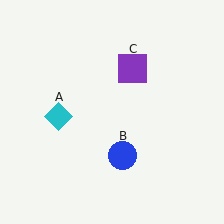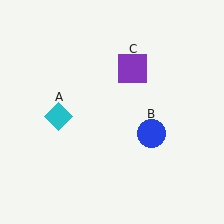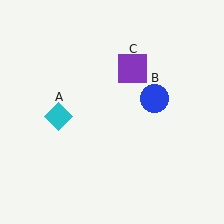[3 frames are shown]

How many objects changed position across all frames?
1 object changed position: blue circle (object B).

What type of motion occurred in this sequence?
The blue circle (object B) rotated counterclockwise around the center of the scene.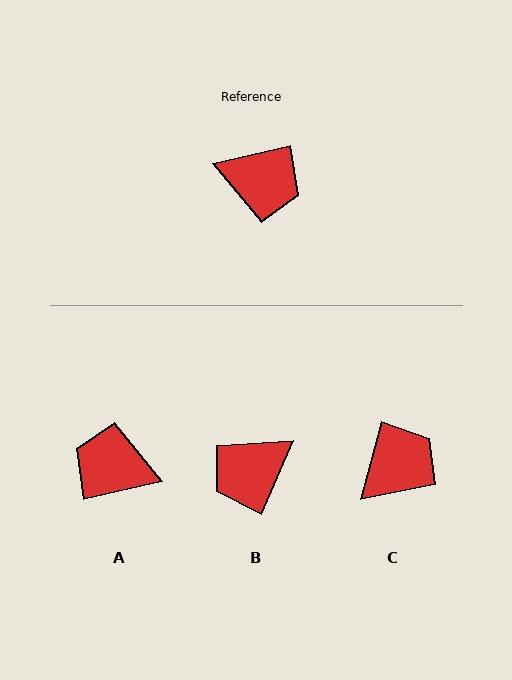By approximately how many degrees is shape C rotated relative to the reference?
Approximately 62 degrees counter-clockwise.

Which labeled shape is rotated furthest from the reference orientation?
A, about 179 degrees away.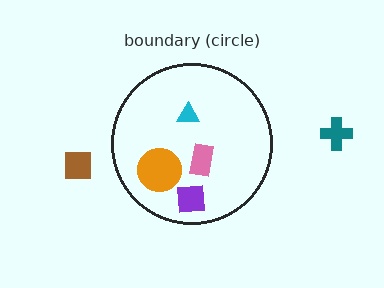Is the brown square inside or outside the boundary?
Outside.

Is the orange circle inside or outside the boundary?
Inside.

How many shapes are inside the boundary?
4 inside, 2 outside.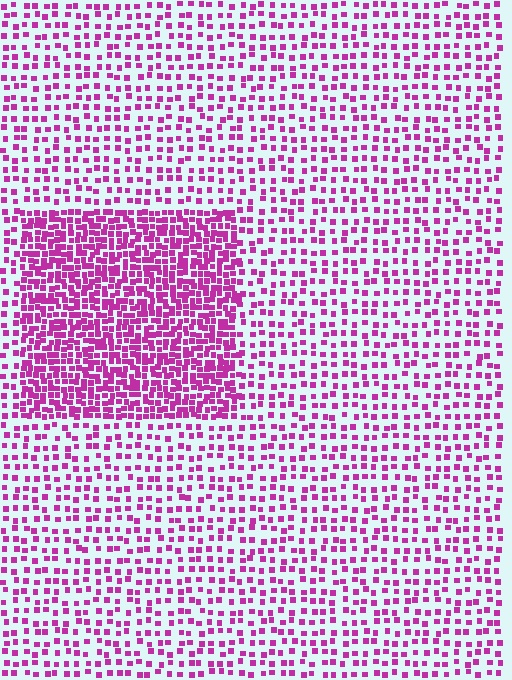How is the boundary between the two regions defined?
The boundary is defined by a change in element density (approximately 2.3x ratio). All elements are the same color, size, and shape.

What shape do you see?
I see a rectangle.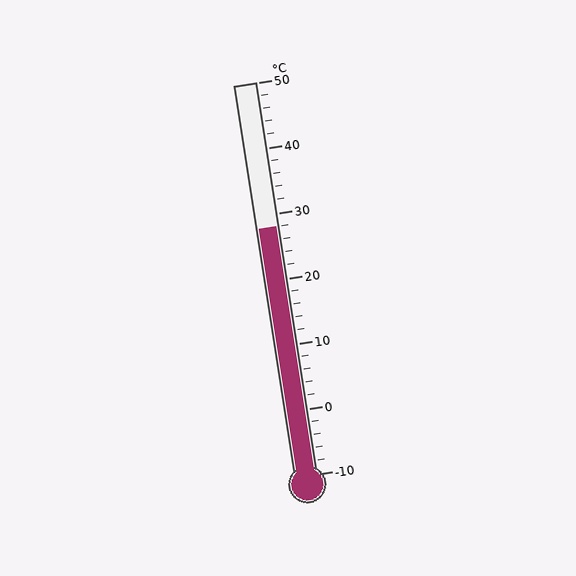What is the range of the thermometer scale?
The thermometer scale ranges from -10°C to 50°C.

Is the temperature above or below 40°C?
The temperature is below 40°C.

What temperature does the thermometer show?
The thermometer shows approximately 28°C.